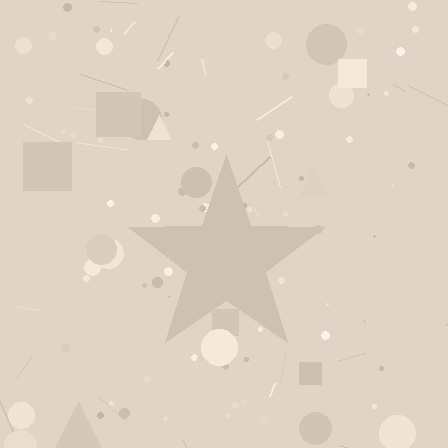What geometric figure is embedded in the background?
A star is embedded in the background.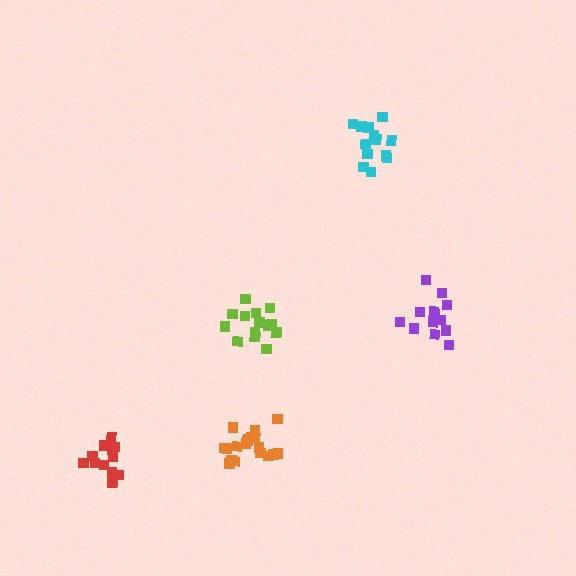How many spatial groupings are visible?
There are 5 spatial groupings.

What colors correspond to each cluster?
The clusters are colored: lime, cyan, purple, orange, red.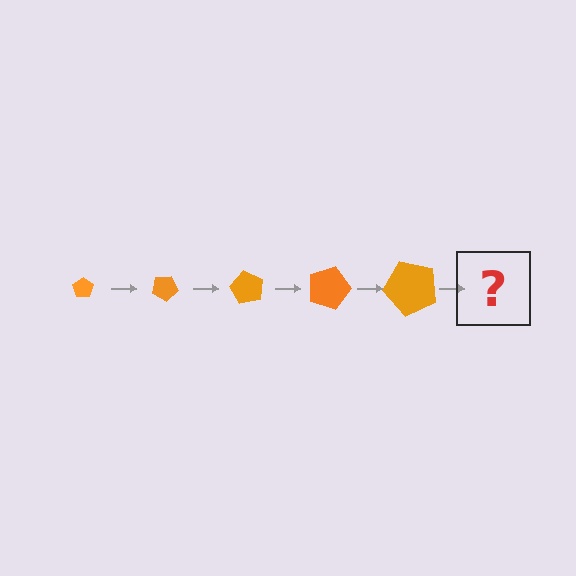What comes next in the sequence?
The next element should be a pentagon, larger than the previous one and rotated 150 degrees from the start.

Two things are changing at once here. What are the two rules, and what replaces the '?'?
The two rules are that the pentagon grows larger each step and it rotates 30 degrees each step. The '?' should be a pentagon, larger than the previous one and rotated 150 degrees from the start.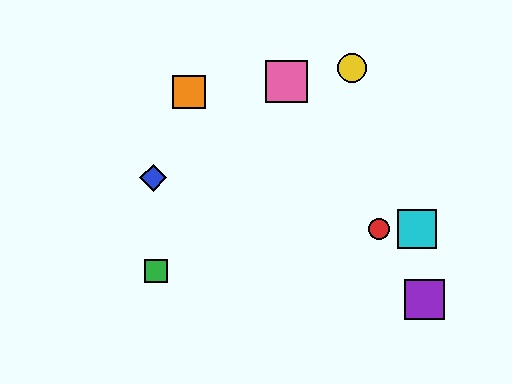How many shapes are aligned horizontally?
2 shapes (the red circle, the cyan square) are aligned horizontally.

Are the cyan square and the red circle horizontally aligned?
Yes, both are at y≈229.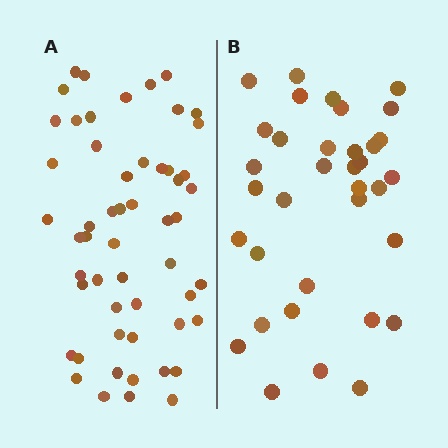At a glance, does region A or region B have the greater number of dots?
Region A (the left region) has more dots.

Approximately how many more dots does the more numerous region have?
Region A has approximately 20 more dots than region B.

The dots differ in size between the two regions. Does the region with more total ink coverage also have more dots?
No. Region B has more total ink coverage because its dots are larger, but region A actually contains more individual dots. Total area can be misleading — the number of items is what matters here.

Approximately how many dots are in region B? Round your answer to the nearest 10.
About 40 dots. (The exact count is 35, which rounds to 40.)